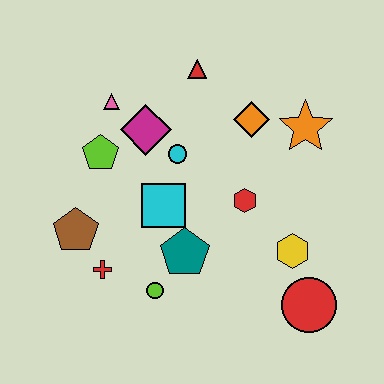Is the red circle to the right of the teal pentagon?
Yes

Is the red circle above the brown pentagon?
No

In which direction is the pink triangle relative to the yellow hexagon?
The pink triangle is to the left of the yellow hexagon.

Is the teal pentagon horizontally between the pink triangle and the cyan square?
No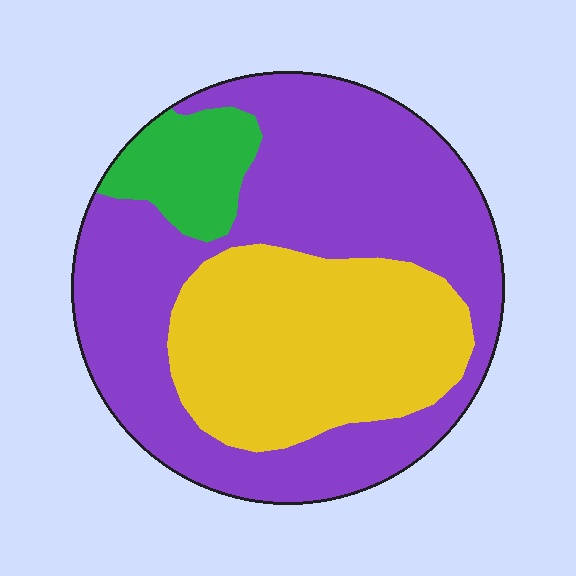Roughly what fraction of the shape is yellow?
Yellow takes up about one third (1/3) of the shape.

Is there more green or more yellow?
Yellow.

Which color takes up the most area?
Purple, at roughly 55%.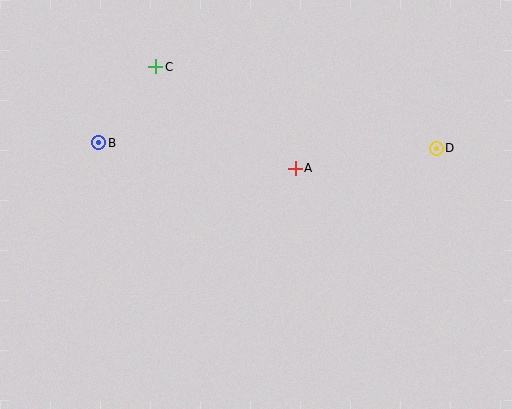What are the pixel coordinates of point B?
Point B is at (99, 143).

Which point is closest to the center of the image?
Point A at (295, 168) is closest to the center.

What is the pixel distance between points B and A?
The distance between B and A is 198 pixels.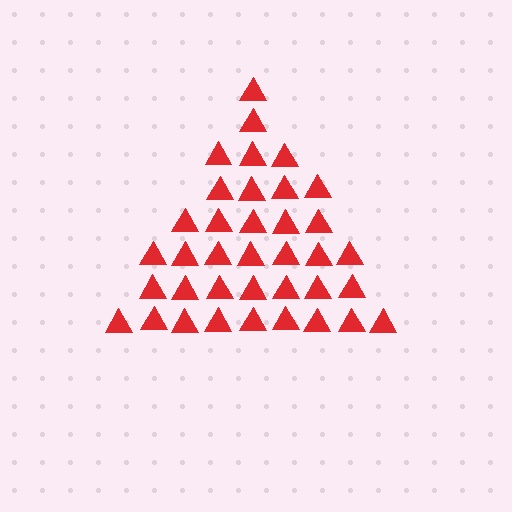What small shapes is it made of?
It is made of small triangles.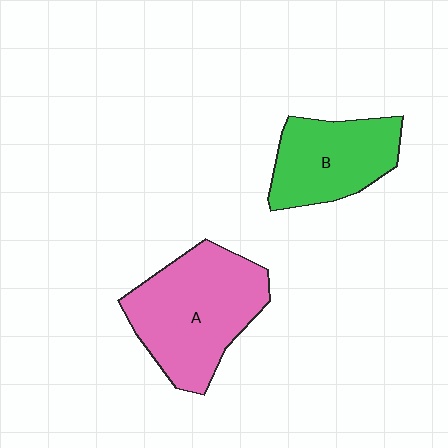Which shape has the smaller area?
Shape B (green).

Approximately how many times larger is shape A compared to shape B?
Approximately 1.4 times.